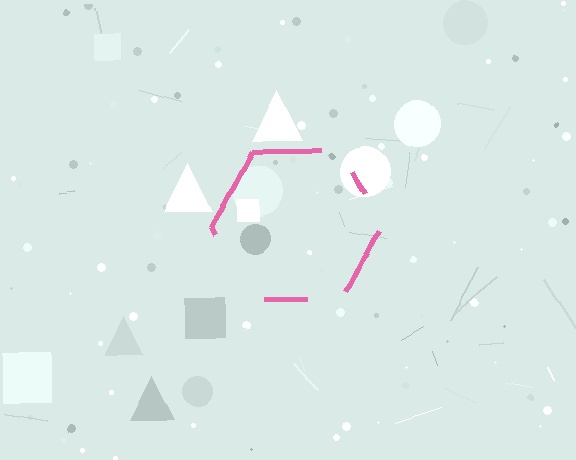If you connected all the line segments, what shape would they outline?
They would outline a hexagon.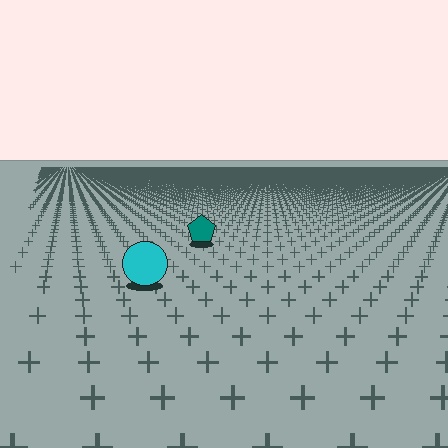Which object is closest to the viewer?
The cyan circle is closest. The texture marks near it are larger and more spread out.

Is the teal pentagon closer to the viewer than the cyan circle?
No. The cyan circle is closer — you can tell from the texture gradient: the ground texture is coarser near it.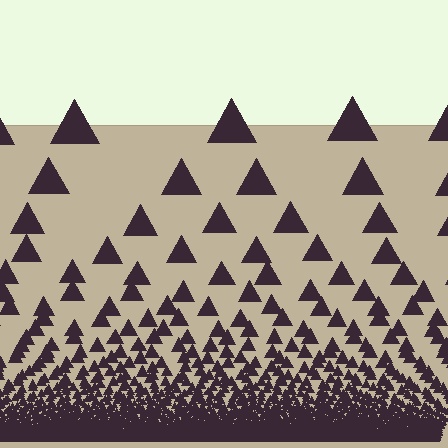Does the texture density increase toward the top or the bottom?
Density increases toward the bottom.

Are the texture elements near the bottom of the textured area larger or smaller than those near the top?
Smaller. The gradient is inverted — elements near the bottom are smaller and denser.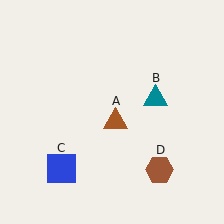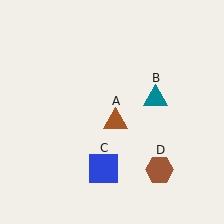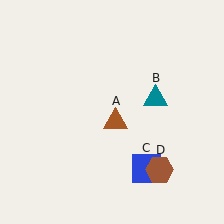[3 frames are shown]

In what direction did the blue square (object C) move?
The blue square (object C) moved right.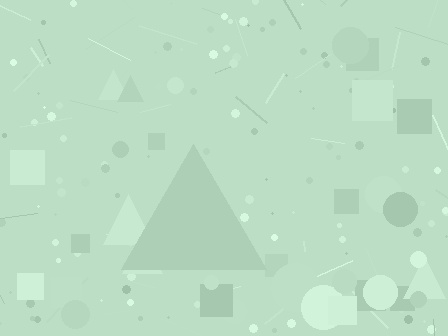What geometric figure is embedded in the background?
A triangle is embedded in the background.